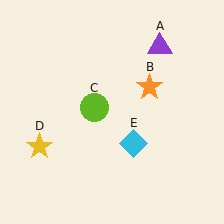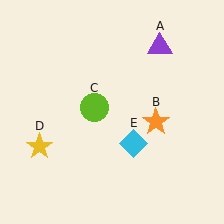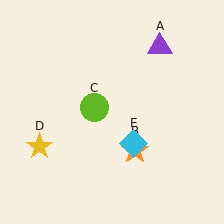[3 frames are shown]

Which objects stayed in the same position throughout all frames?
Purple triangle (object A) and lime circle (object C) and yellow star (object D) and cyan diamond (object E) remained stationary.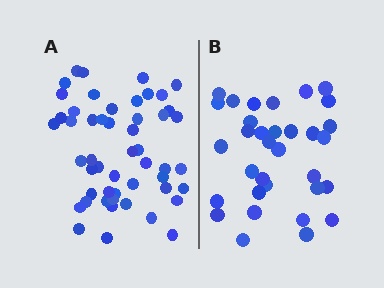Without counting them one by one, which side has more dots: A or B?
Region A (the left region) has more dots.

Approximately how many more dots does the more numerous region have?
Region A has approximately 20 more dots than region B.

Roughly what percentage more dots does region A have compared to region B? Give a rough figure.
About 55% more.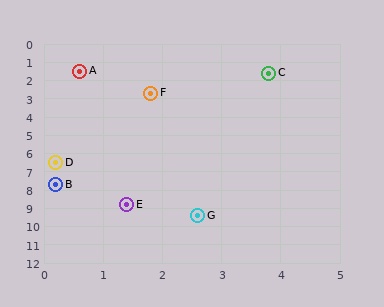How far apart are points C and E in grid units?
Points C and E are about 7.6 grid units apart.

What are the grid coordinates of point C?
Point C is at approximately (3.8, 1.6).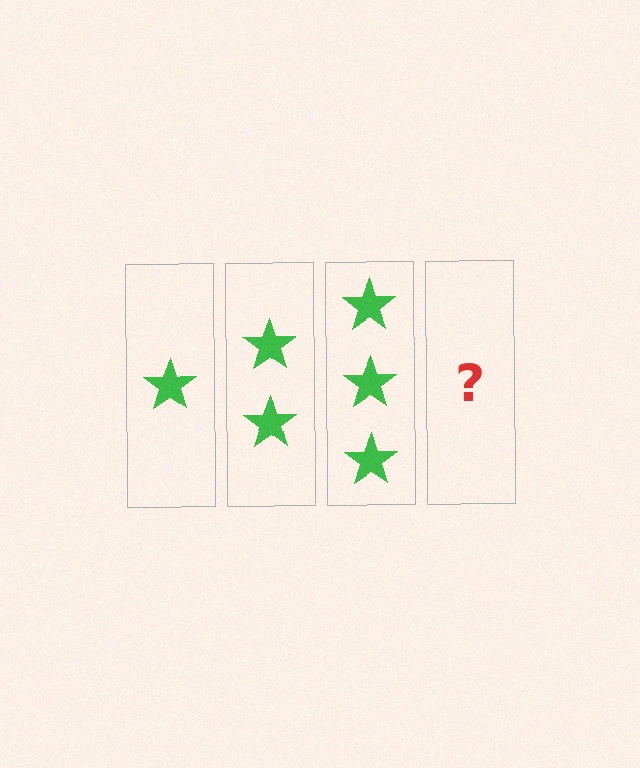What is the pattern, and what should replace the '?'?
The pattern is that each step adds one more star. The '?' should be 4 stars.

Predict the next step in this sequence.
The next step is 4 stars.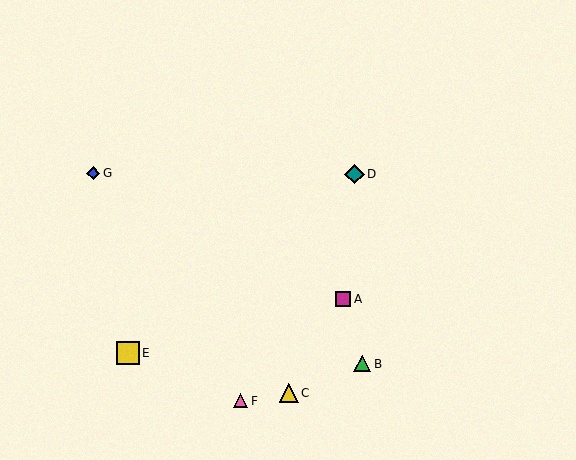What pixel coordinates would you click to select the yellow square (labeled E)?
Click at (128, 353) to select the yellow square E.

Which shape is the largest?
The yellow square (labeled E) is the largest.